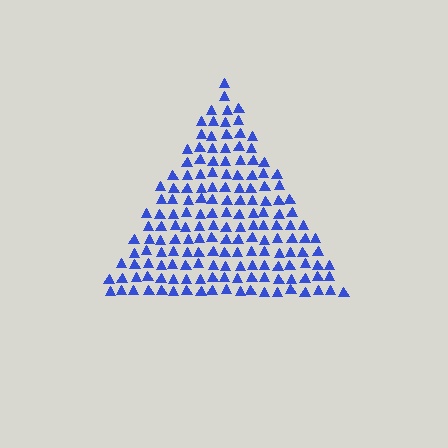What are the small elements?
The small elements are triangles.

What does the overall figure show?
The overall figure shows a triangle.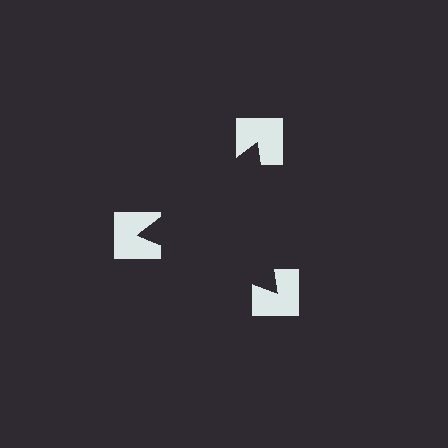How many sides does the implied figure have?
3 sides.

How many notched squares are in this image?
There are 3 — one at each vertex of the illusory triangle.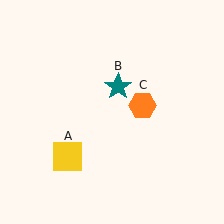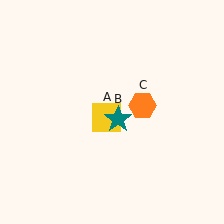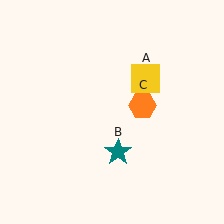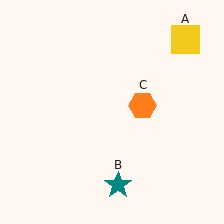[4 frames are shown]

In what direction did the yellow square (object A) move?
The yellow square (object A) moved up and to the right.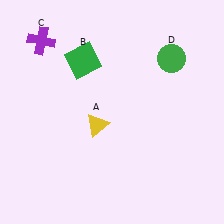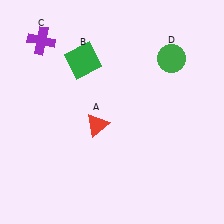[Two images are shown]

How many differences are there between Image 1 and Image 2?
There is 1 difference between the two images.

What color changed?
The triangle (A) changed from yellow in Image 1 to red in Image 2.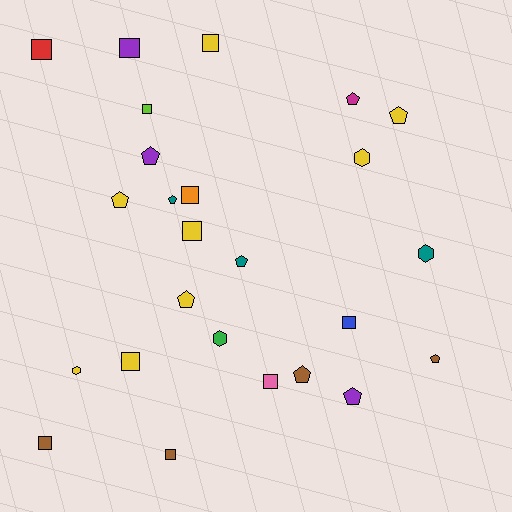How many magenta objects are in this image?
There is 1 magenta object.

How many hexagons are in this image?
There are 4 hexagons.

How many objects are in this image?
There are 25 objects.